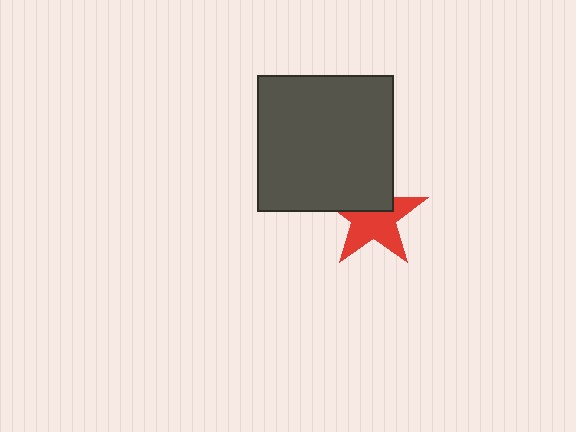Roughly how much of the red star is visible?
About half of it is visible (roughly 62%).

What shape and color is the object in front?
The object in front is a dark gray square.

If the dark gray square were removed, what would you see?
You would see the complete red star.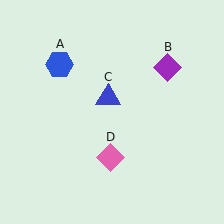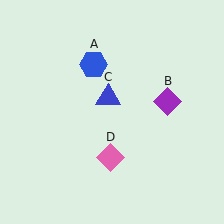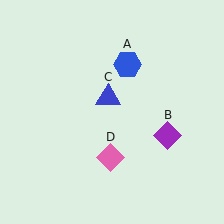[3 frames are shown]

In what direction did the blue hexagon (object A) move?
The blue hexagon (object A) moved right.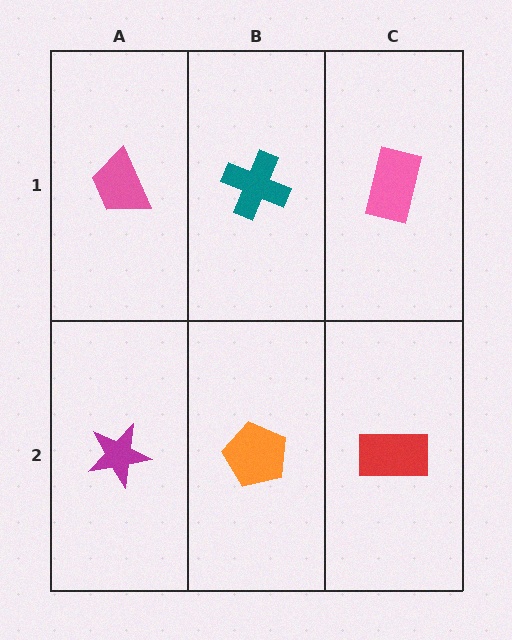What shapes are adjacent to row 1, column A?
A magenta star (row 2, column A), a teal cross (row 1, column B).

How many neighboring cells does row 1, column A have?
2.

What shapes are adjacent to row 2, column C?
A pink rectangle (row 1, column C), an orange pentagon (row 2, column B).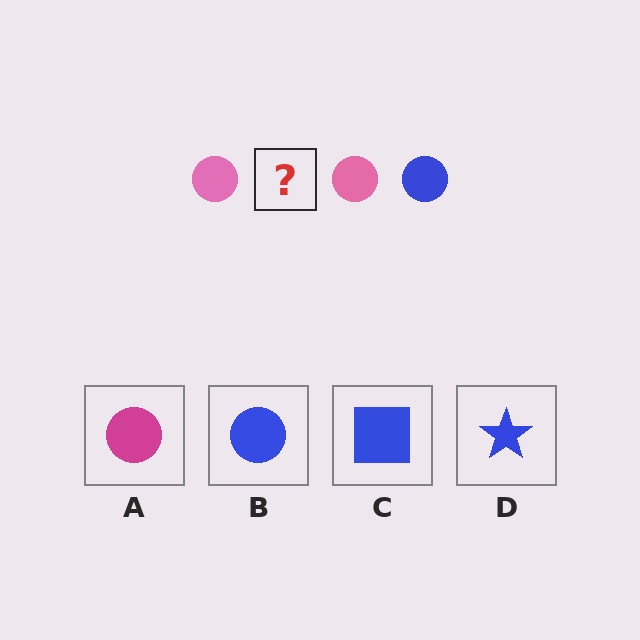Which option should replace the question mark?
Option B.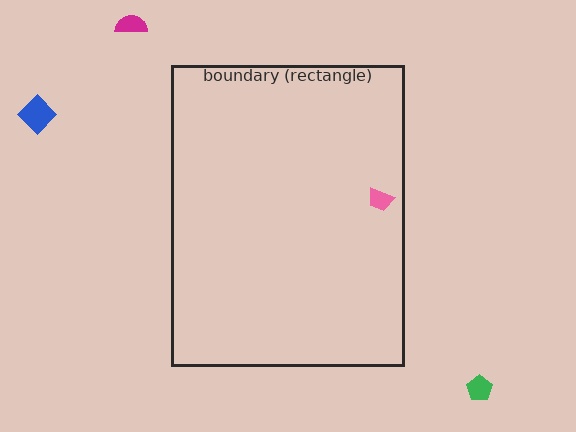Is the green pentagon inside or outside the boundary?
Outside.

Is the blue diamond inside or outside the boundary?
Outside.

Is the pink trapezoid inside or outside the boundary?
Inside.